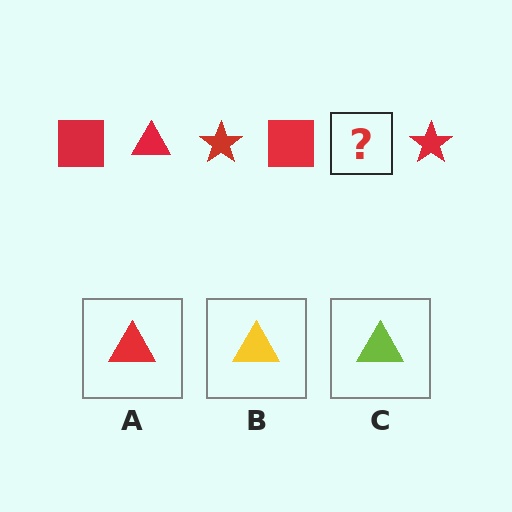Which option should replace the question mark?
Option A.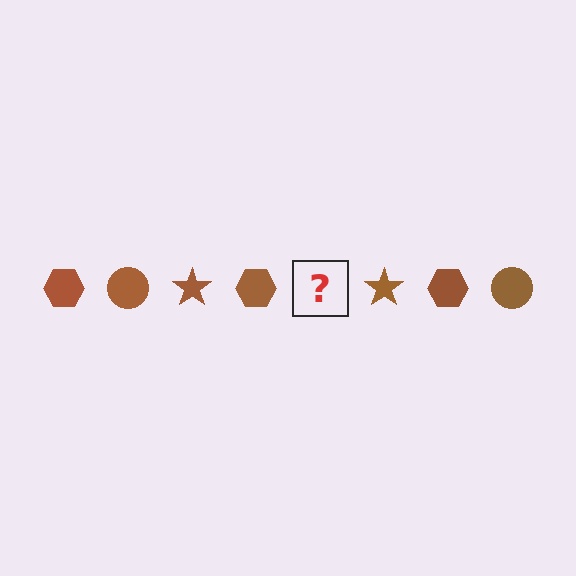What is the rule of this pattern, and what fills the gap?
The rule is that the pattern cycles through hexagon, circle, star shapes in brown. The gap should be filled with a brown circle.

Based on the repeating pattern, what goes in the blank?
The blank should be a brown circle.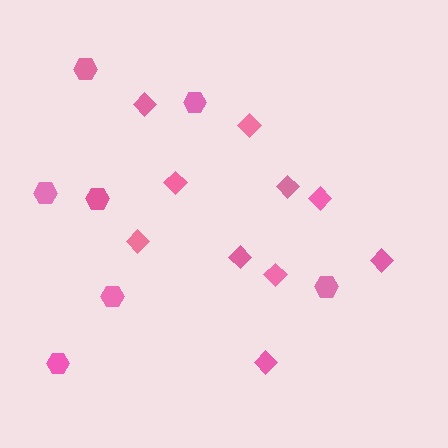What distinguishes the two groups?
There are 2 groups: one group of hexagons (7) and one group of diamonds (10).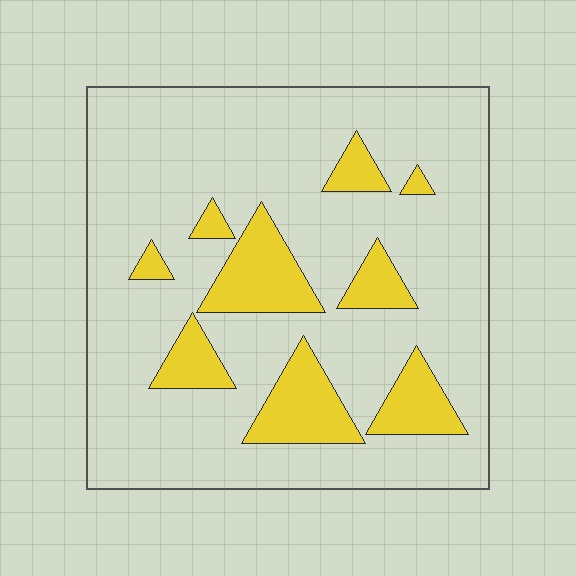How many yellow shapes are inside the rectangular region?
9.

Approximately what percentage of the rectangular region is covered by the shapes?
Approximately 20%.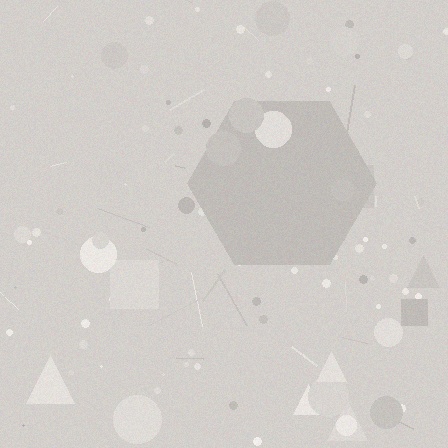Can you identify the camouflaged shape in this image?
The camouflaged shape is a hexagon.